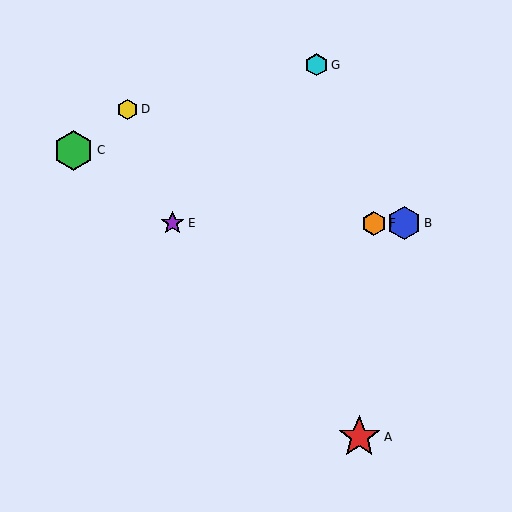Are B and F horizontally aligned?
Yes, both are at y≈223.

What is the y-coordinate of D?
Object D is at y≈109.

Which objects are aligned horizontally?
Objects B, E, F are aligned horizontally.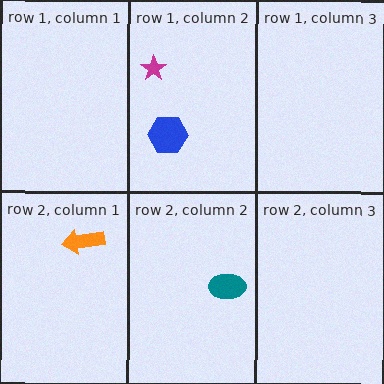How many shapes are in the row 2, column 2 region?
1.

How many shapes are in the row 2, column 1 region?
1.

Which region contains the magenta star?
The row 1, column 2 region.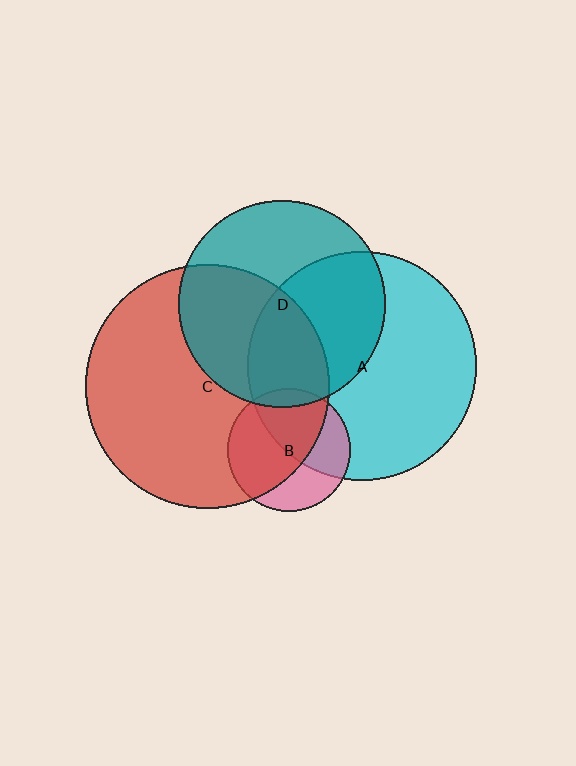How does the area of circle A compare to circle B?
Approximately 3.4 times.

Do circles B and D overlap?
Yes.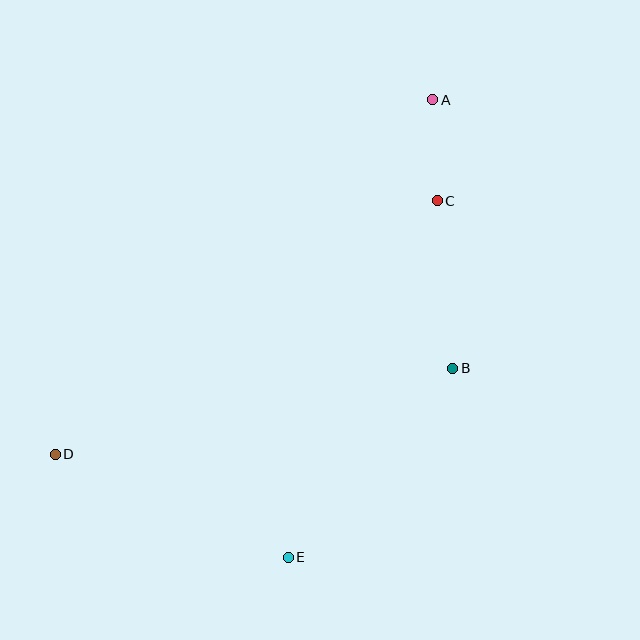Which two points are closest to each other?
Points A and C are closest to each other.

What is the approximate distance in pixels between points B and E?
The distance between B and E is approximately 251 pixels.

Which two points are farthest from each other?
Points A and D are farthest from each other.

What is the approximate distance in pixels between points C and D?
The distance between C and D is approximately 458 pixels.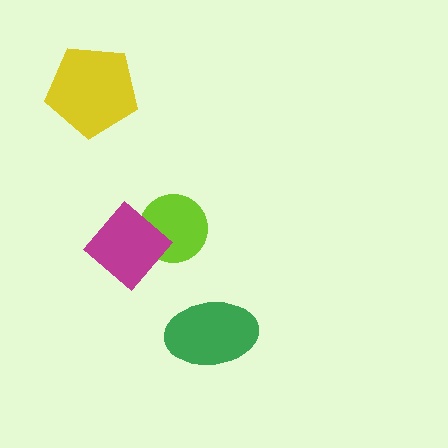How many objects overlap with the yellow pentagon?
0 objects overlap with the yellow pentagon.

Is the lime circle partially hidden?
Yes, it is partially covered by another shape.